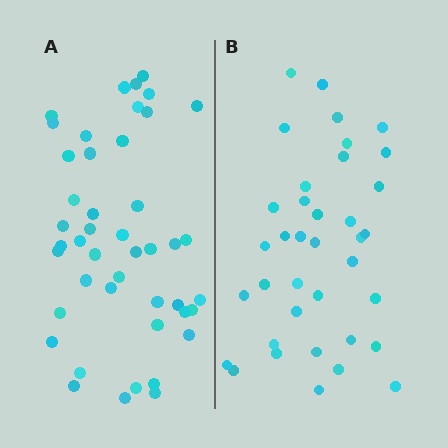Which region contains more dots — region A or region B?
Region A (the left region) has more dots.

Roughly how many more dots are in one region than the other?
Region A has roughly 8 or so more dots than region B.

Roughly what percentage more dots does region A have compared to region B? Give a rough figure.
About 20% more.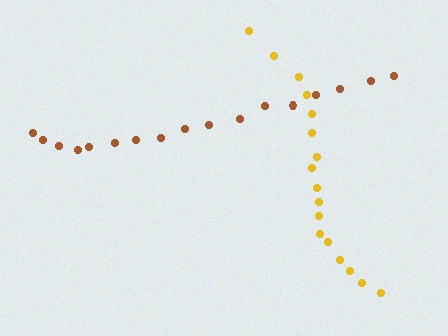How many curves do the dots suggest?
There are 2 distinct paths.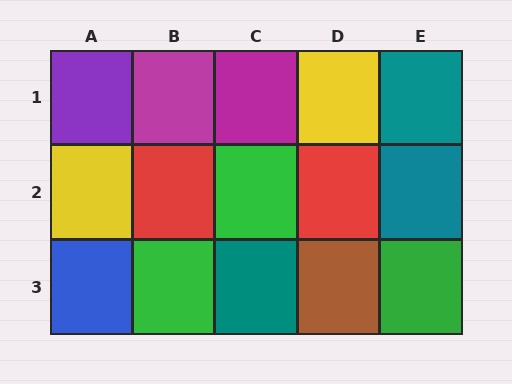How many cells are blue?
1 cell is blue.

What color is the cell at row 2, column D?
Red.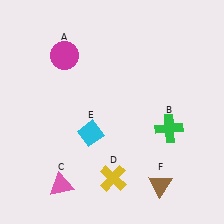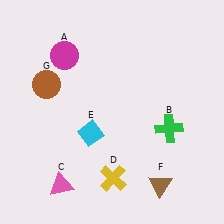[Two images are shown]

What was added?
A brown circle (G) was added in Image 2.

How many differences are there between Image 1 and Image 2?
There is 1 difference between the two images.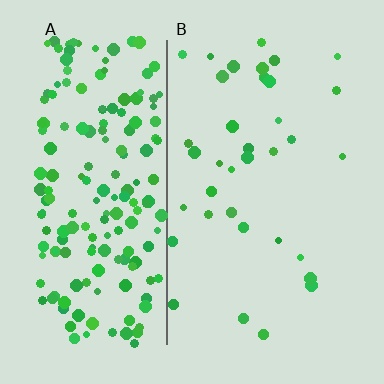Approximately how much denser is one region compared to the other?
Approximately 5.4× — region A over region B.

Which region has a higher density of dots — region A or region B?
A (the left).